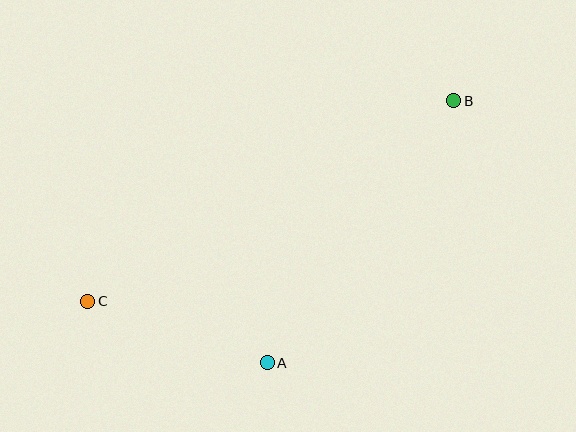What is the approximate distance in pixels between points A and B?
The distance between A and B is approximately 322 pixels.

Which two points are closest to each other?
Points A and C are closest to each other.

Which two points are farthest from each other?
Points B and C are farthest from each other.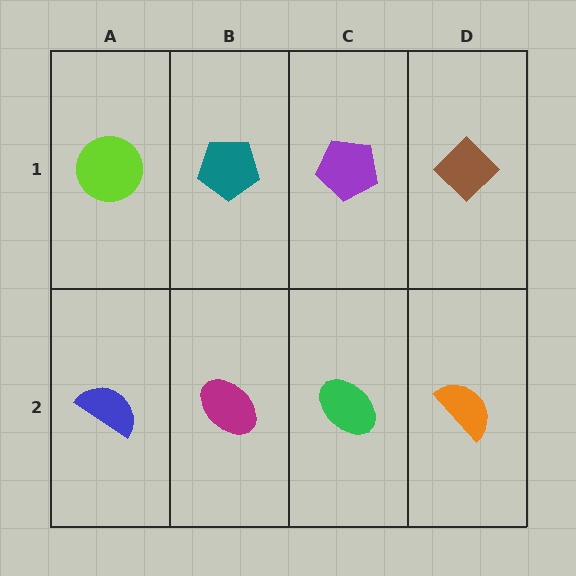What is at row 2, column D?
An orange semicircle.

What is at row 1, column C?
A purple pentagon.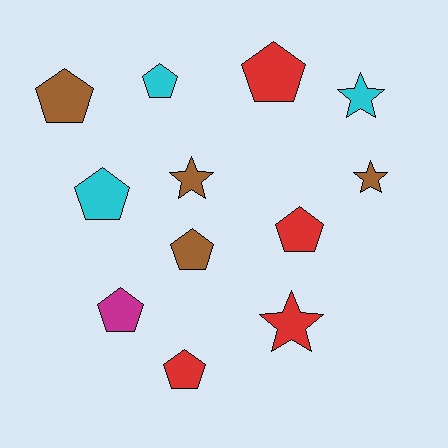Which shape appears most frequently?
Pentagon, with 8 objects.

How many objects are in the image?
There are 12 objects.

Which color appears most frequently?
Brown, with 4 objects.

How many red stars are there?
There is 1 red star.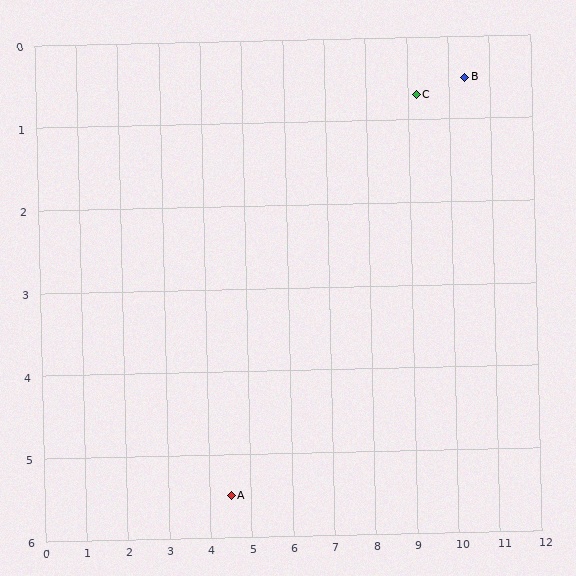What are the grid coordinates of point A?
Point A is at approximately (4.5, 5.5).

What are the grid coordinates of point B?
Point B is at approximately (10.4, 0.5).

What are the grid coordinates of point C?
Point C is at approximately (9.2, 0.7).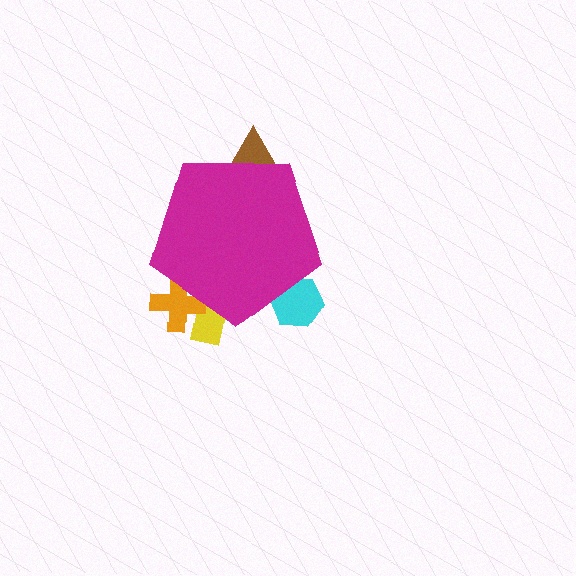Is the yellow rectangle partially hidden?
Yes, the yellow rectangle is partially hidden behind the magenta pentagon.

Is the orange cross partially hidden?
Yes, the orange cross is partially hidden behind the magenta pentagon.